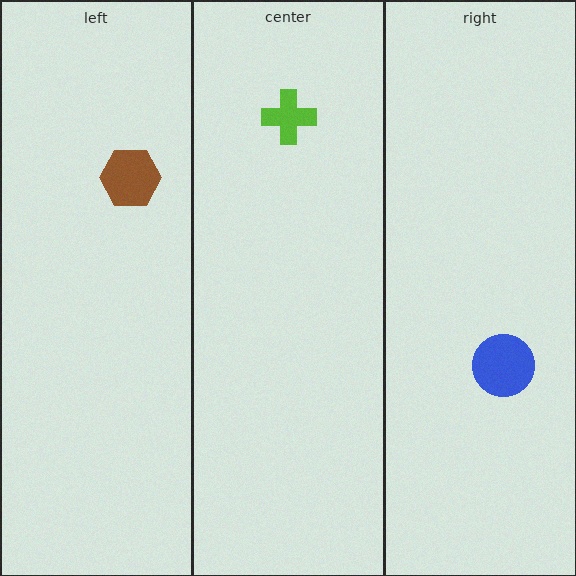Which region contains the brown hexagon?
The left region.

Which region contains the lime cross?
The center region.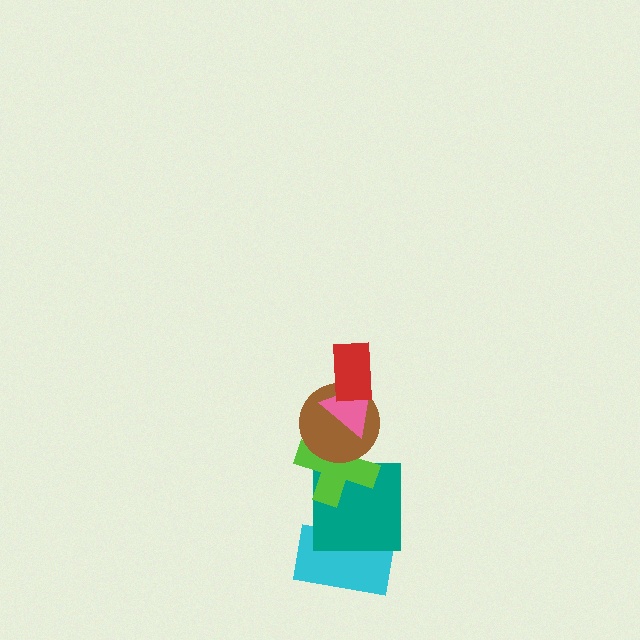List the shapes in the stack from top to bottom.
From top to bottom: the red rectangle, the pink triangle, the brown circle, the lime cross, the teal square, the cyan rectangle.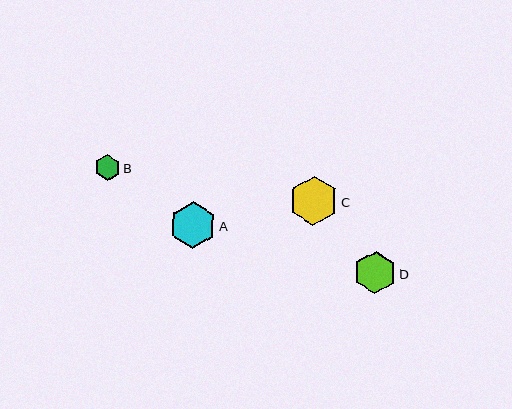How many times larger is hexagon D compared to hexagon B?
Hexagon D is approximately 1.7 times the size of hexagon B.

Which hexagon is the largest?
Hexagon C is the largest with a size of approximately 49 pixels.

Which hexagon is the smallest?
Hexagon B is the smallest with a size of approximately 26 pixels.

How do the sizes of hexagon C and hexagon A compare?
Hexagon C and hexagon A are approximately the same size.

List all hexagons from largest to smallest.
From largest to smallest: C, A, D, B.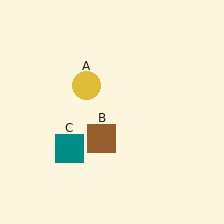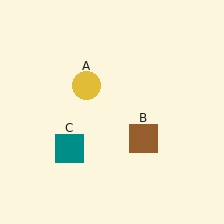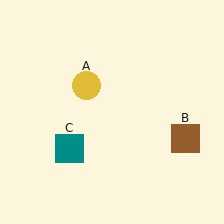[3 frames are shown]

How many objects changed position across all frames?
1 object changed position: brown square (object B).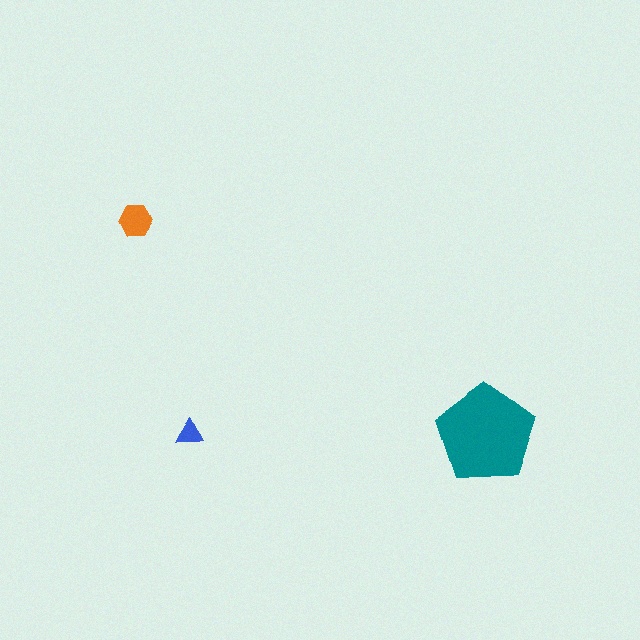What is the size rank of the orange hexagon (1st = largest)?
2nd.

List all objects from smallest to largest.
The blue triangle, the orange hexagon, the teal pentagon.